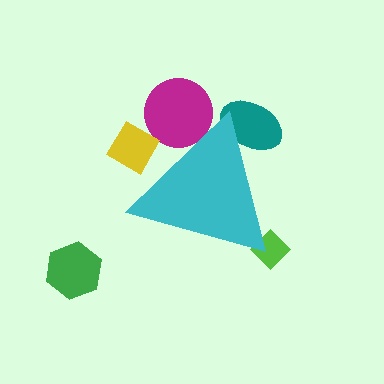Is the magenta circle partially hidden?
Yes, the magenta circle is partially hidden behind the cyan triangle.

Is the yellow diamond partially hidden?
Yes, the yellow diamond is partially hidden behind the cyan triangle.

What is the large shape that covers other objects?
A cyan triangle.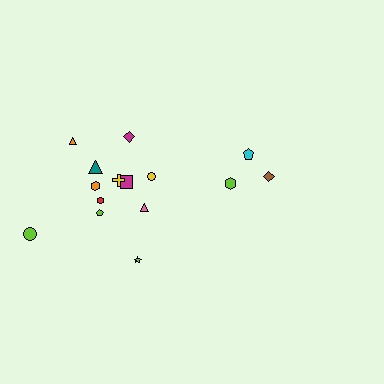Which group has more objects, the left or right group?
The left group.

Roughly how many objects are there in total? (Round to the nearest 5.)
Roughly 15 objects in total.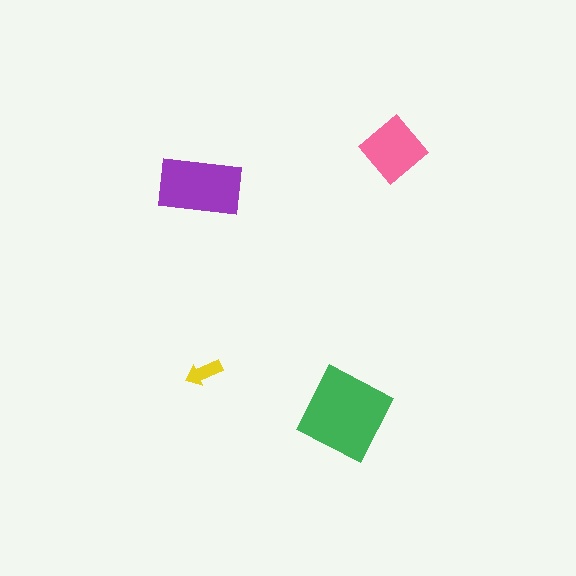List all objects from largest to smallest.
The green square, the purple rectangle, the pink diamond, the yellow arrow.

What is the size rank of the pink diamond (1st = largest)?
3rd.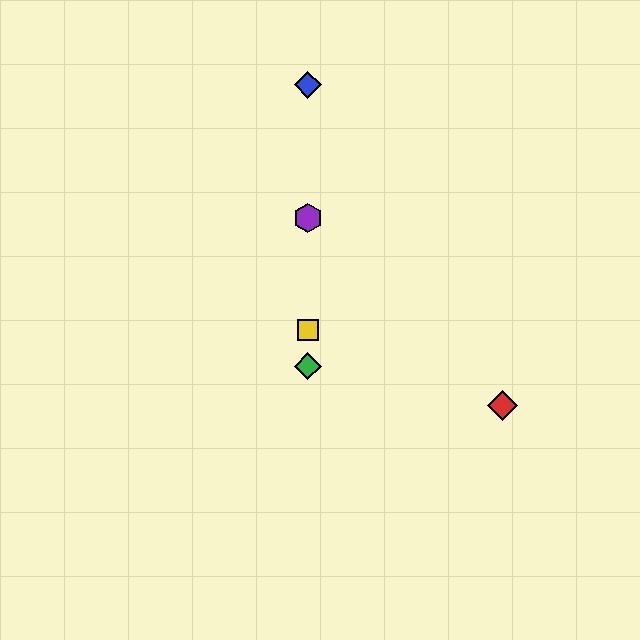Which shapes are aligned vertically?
The blue diamond, the green diamond, the yellow square, the purple hexagon are aligned vertically.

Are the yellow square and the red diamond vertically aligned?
No, the yellow square is at x≈308 and the red diamond is at x≈503.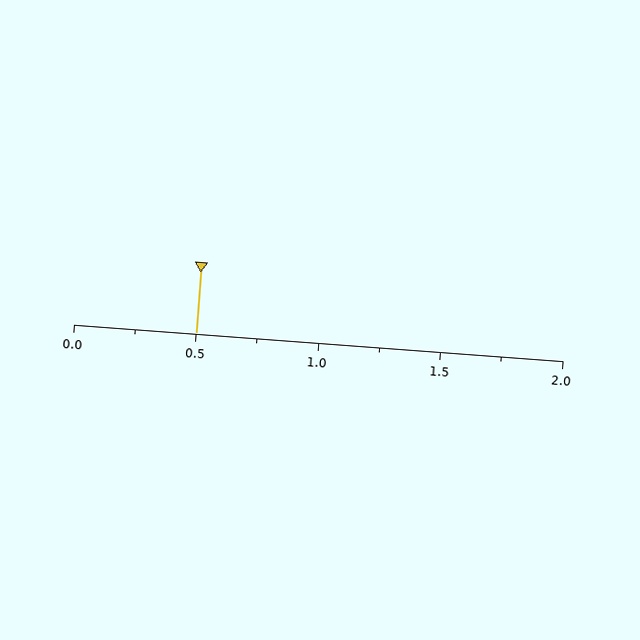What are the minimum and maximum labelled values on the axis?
The axis runs from 0.0 to 2.0.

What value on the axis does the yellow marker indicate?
The marker indicates approximately 0.5.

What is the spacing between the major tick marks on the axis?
The major ticks are spaced 0.5 apart.